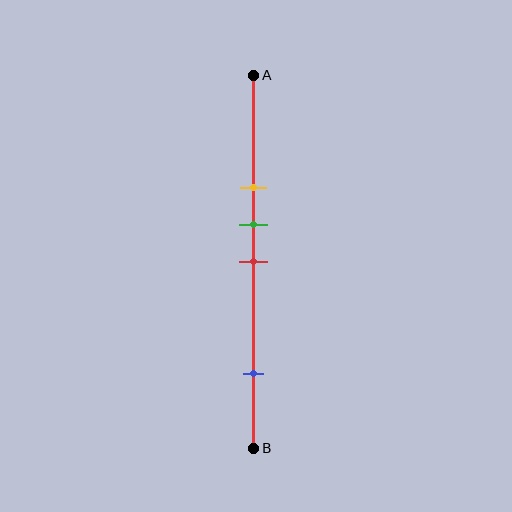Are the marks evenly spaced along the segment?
No, the marks are not evenly spaced.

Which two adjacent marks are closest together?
The green and red marks are the closest adjacent pair.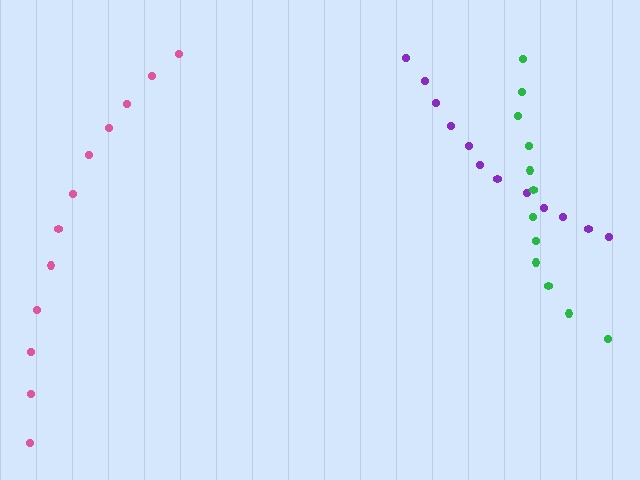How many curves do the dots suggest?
There are 3 distinct paths.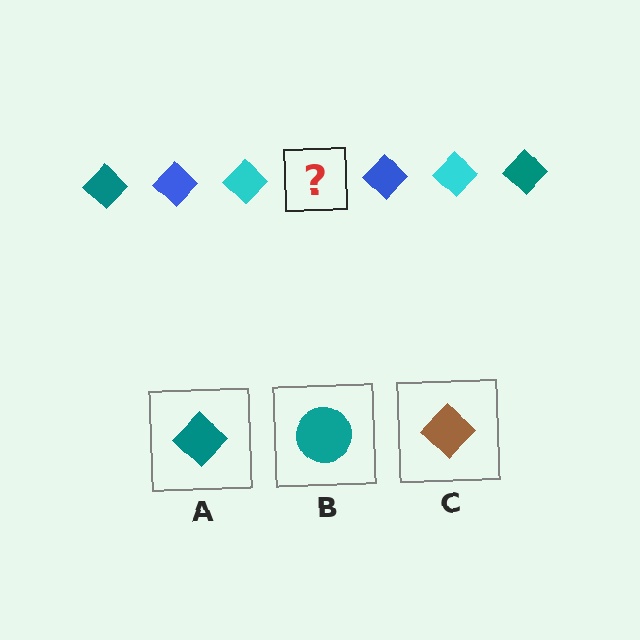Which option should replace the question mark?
Option A.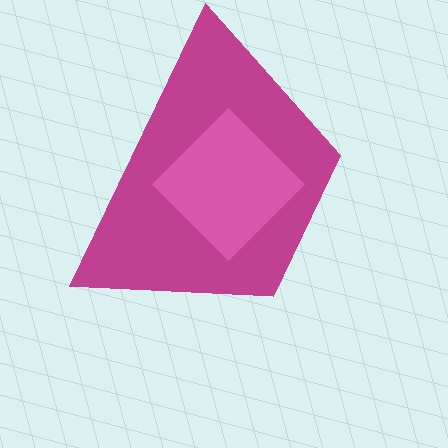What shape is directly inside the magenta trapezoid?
The pink diamond.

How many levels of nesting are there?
2.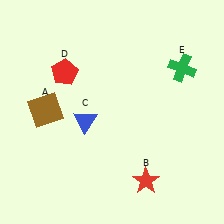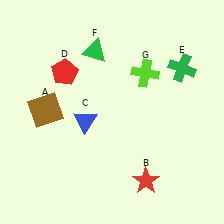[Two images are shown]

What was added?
A green triangle (F), a lime cross (G) were added in Image 2.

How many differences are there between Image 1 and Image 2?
There are 2 differences between the two images.